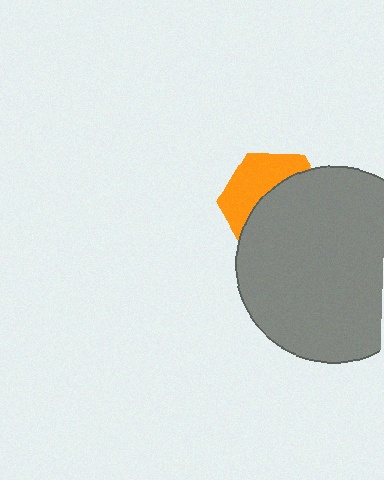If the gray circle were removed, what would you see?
You would see the complete orange hexagon.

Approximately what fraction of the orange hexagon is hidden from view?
Roughly 60% of the orange hexagon is hidden behind the gray circle.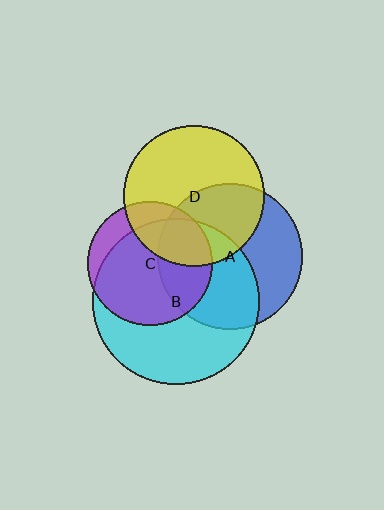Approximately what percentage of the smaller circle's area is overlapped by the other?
Approximately 30%.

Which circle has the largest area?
Circle B (cyan).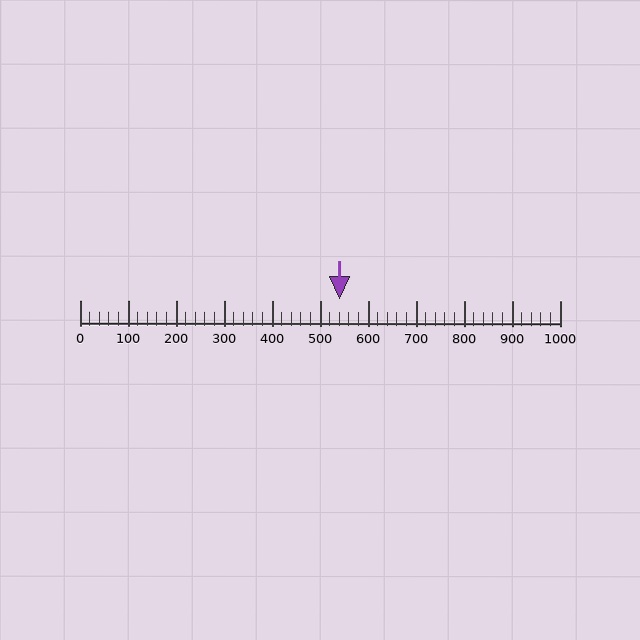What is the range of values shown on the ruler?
The ruler shows values from 0 to 1000.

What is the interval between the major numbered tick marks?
The major tick marks are spaced 100 units apart.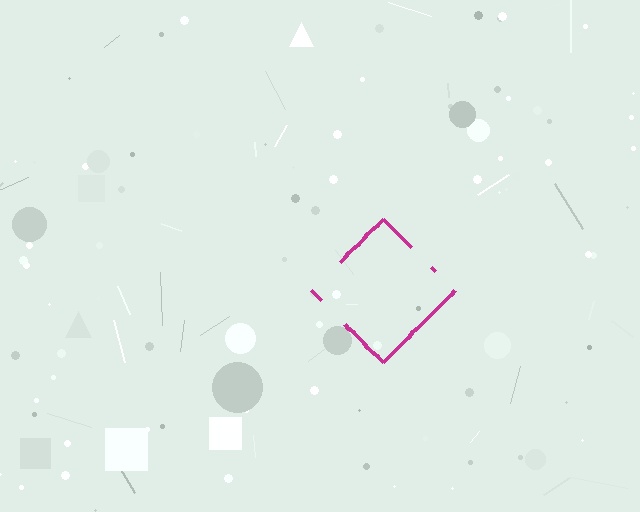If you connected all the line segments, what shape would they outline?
They would outline a diamond.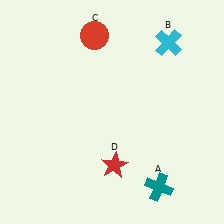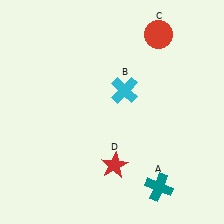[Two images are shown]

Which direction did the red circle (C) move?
The red circle (C) moved right.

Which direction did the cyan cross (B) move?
The cyan cross (B) moved down.